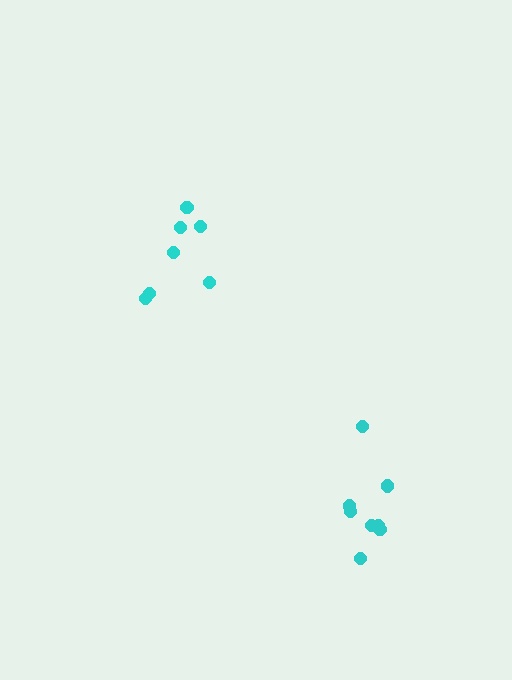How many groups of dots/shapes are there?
There are 2 groups.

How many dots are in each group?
Group 1: 7 dots, Group 2: 8 dots (15 total).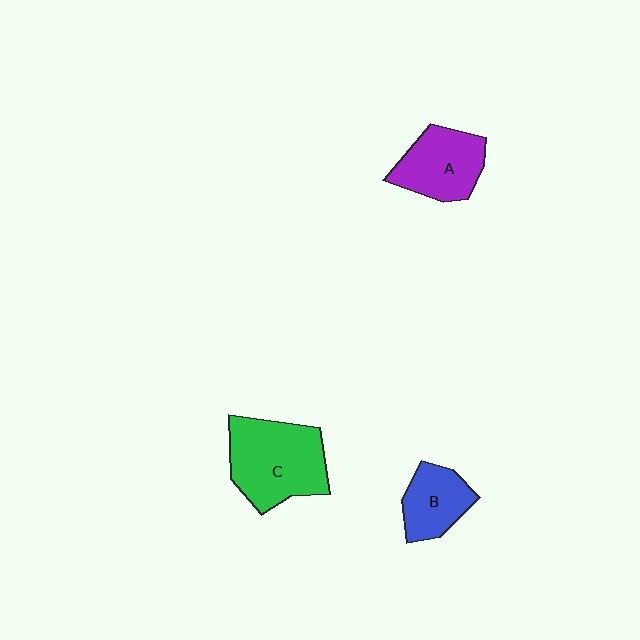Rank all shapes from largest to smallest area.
From largest to smallest: C (green), A (purple), B (blue).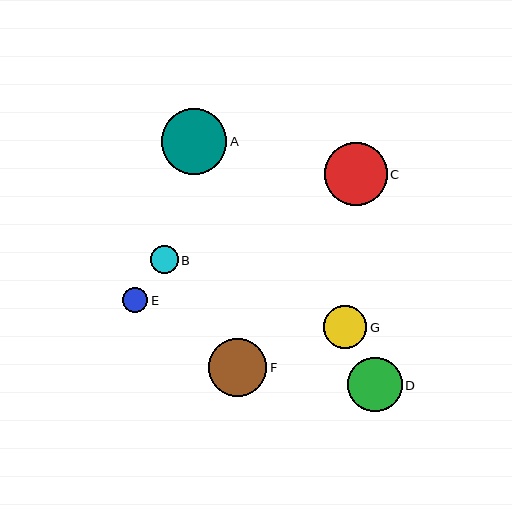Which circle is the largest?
Circle A is the largest with a size of approximately 66 pixels.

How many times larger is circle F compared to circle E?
Circle F is approximately 2.4 times the size of circle E.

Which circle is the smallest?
Circle E is the smallest with a size of approximately 25 pixels.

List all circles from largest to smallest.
From largest to smallest: A, C, F, D, G, B, E.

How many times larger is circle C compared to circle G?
Circle C is approximately 1.4 times the size of circle G.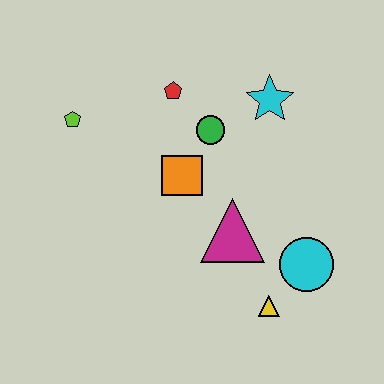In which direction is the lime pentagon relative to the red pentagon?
The lime pentagon is to the left of the red pentagon.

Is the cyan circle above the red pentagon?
No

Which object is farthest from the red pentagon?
The yellow triangle is farthest from the red pentagon.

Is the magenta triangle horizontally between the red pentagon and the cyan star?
Yes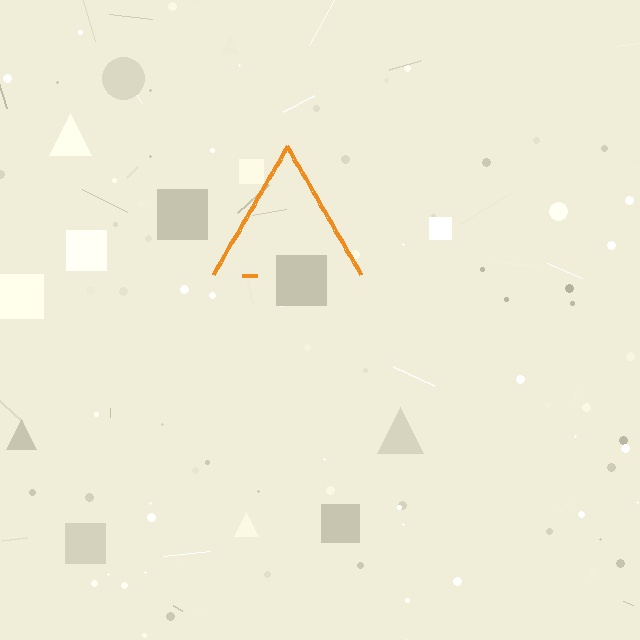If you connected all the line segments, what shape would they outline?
They would outline a triangle.